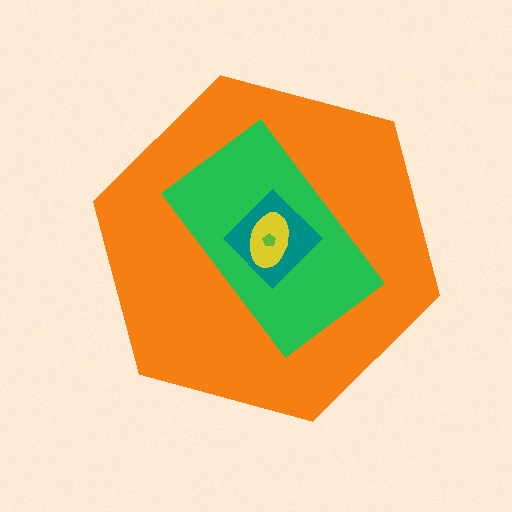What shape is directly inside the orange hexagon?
The green rectangle.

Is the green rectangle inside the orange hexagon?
Yes.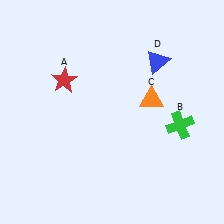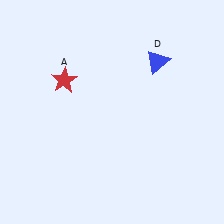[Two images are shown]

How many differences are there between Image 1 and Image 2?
There are 2 differences between the two images.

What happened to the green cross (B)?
The green cross (B) was removed in Image 2. It was in the bottom-right area of Image 1.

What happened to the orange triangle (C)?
The orange triangle (C) was removed in Image 2. It was in the top-right area of Image 1.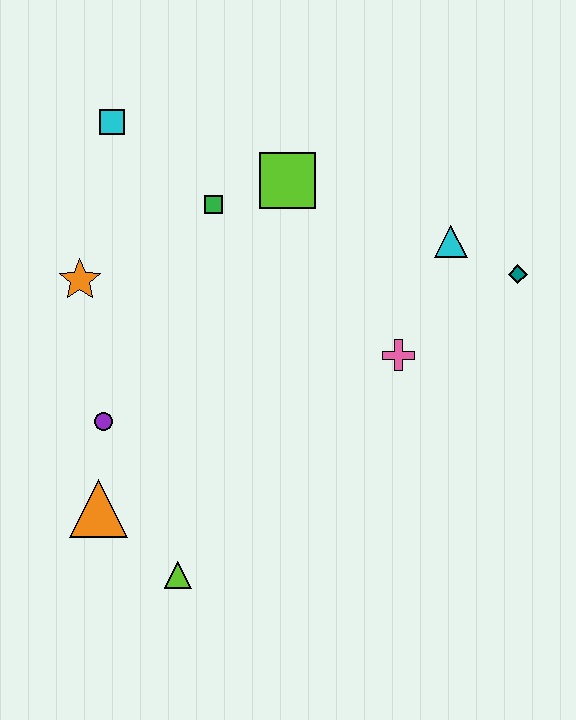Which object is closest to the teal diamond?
The cyan triangle is closest to the teal diamond.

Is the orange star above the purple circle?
Yes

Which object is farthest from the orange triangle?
The teal diamond is farthest from the orange triangle.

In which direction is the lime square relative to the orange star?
The lime square is to the right of the orange star.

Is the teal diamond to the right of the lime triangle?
Yes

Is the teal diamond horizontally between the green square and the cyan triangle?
No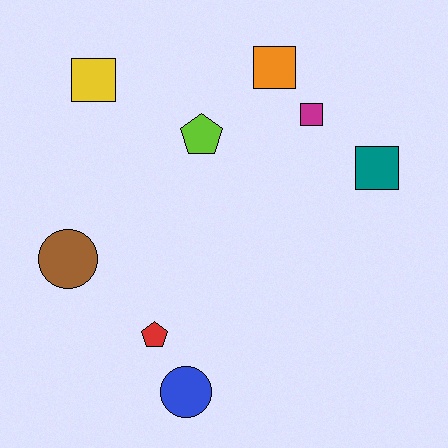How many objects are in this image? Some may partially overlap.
There are 8 objects.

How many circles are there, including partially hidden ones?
There are 2 circles.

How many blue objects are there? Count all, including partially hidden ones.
There is 1 blue object.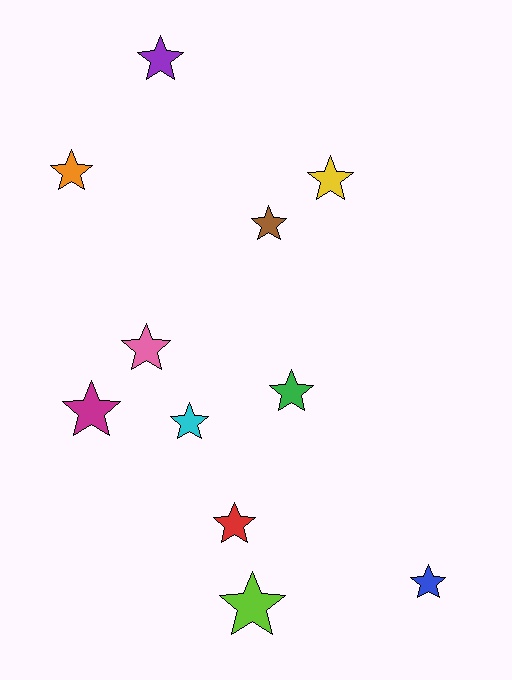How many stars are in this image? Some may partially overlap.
There are 11 stars.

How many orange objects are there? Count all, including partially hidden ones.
There is 1 orange object.